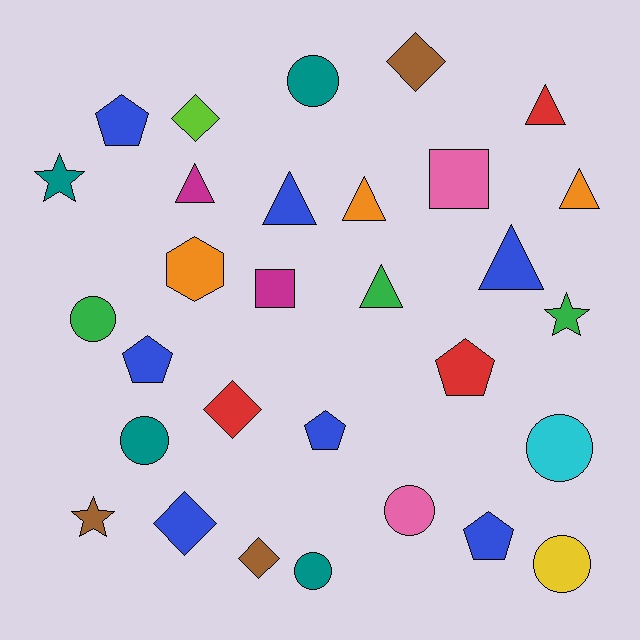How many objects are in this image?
There are 30 objects.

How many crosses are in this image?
There are no crosses.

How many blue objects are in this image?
There are 7 blue objects.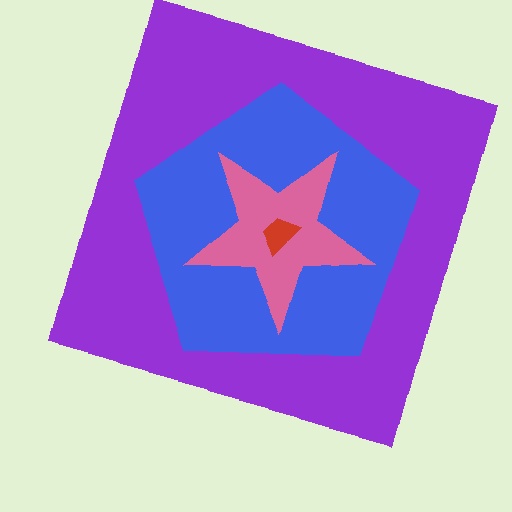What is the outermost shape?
The purple square.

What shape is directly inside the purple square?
The blue pentagon.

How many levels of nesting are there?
4.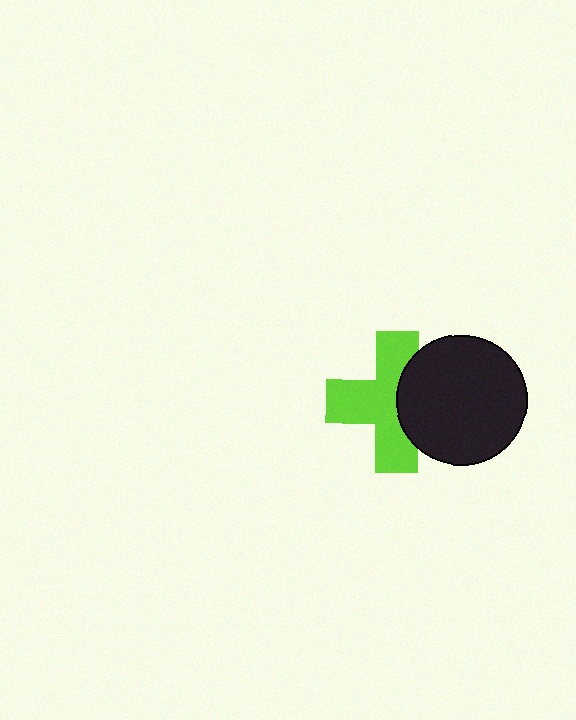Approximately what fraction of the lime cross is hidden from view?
Roughly 36% of the lime cross is hidden behind the black circle.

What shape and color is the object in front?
The object in front is a black circle.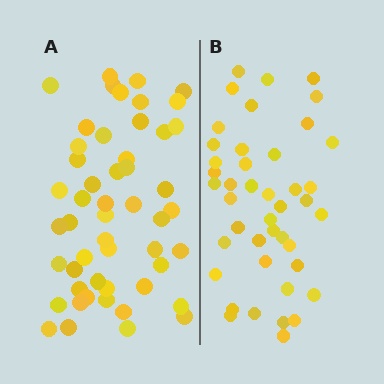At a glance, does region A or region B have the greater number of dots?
Region A (the left region) has more dots.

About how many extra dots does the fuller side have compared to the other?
Region A has roughly 8 or so more dots than region B.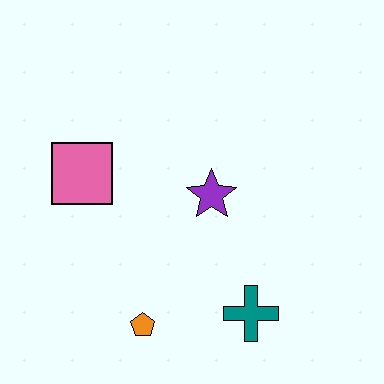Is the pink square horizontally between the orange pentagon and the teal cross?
No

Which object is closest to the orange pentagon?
The teal cross is closest to the orange pentagon.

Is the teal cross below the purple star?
Yes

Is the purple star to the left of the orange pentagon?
No